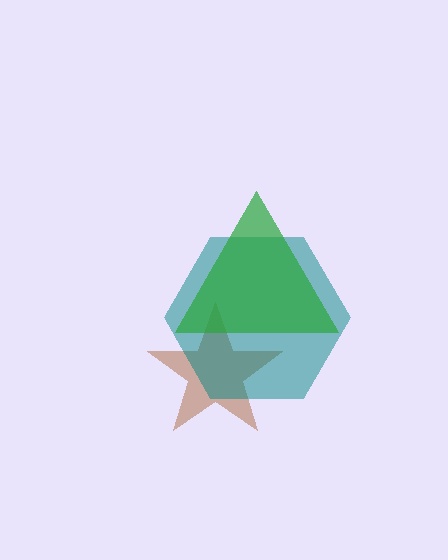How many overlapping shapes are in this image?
There are 3 overlapping shapes in the image.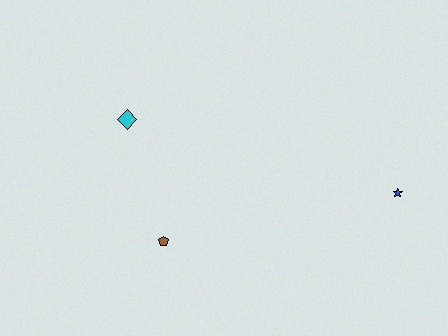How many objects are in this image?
There are 3 objects.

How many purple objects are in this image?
There are no purple objects.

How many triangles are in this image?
There are no triangles.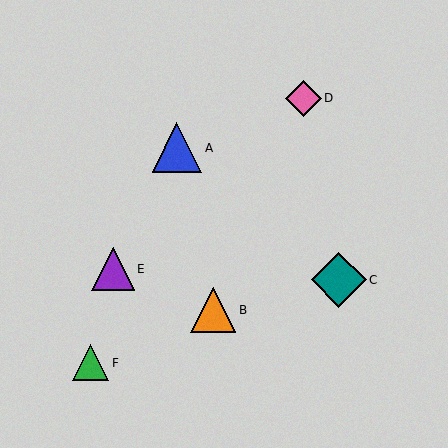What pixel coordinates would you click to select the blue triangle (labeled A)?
Click at (177, 148) to select the blue triangle A.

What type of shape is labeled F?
Shape F is a green triangle.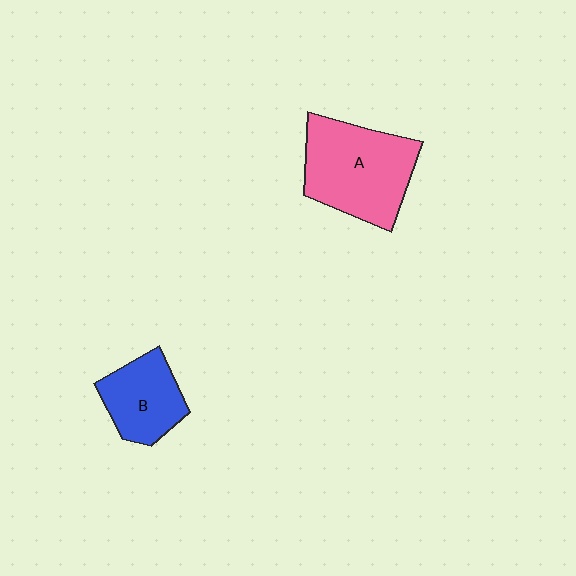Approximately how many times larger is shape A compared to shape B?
Approximately 1.6 times.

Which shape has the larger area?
Shape A (pink).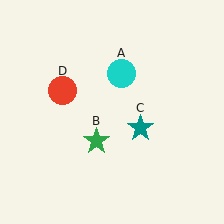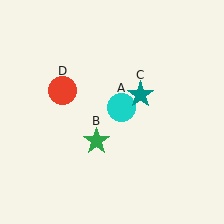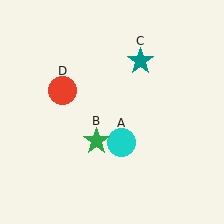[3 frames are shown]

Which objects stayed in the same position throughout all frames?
Green star (object B) and red circle (object D) remained stationary.